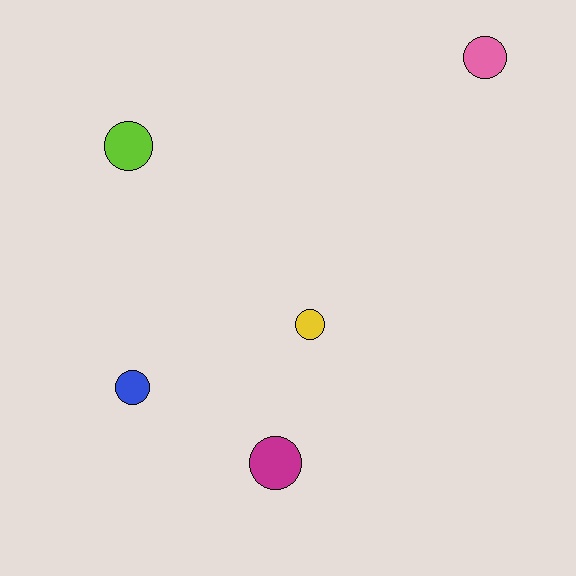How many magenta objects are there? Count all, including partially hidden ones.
There is 1 magenta object.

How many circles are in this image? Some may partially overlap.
There are 5 circles.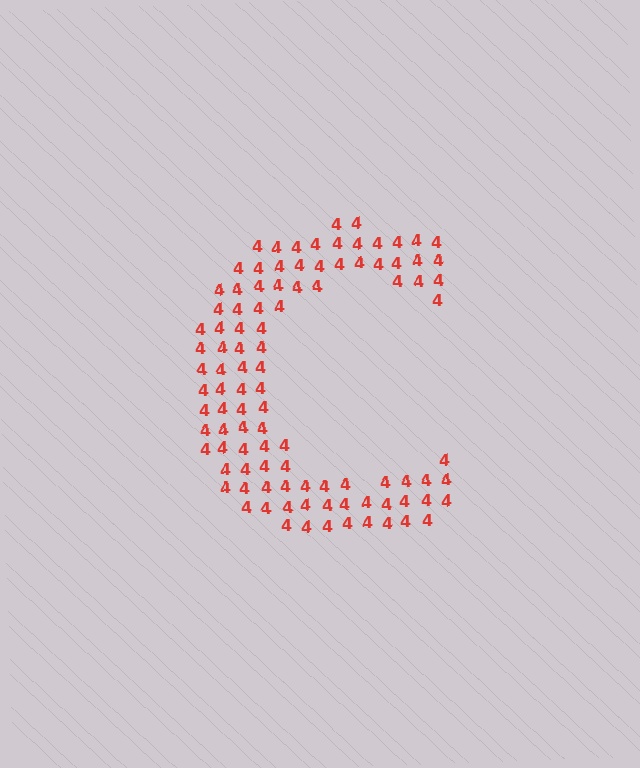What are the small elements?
The small elements are digit 4's.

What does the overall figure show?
The overall figure shows the letter C.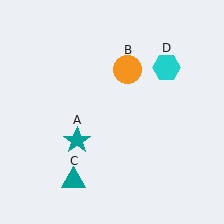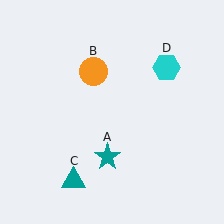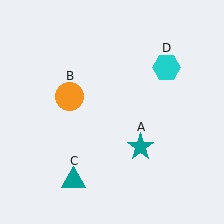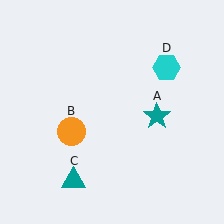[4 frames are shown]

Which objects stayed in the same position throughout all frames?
Teal triangle (object C) and cyan hexagon (object D) remained stationary.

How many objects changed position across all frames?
2 objects changed position: teal star (object A), orange circle (object B).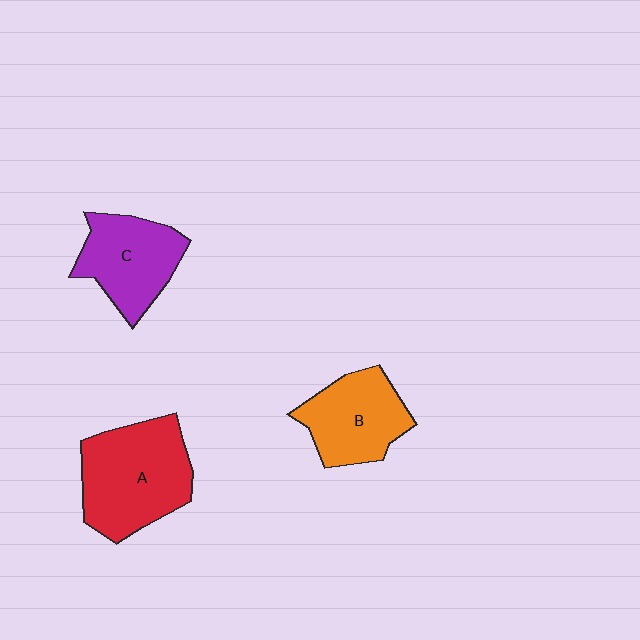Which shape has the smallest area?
Shape B (orange).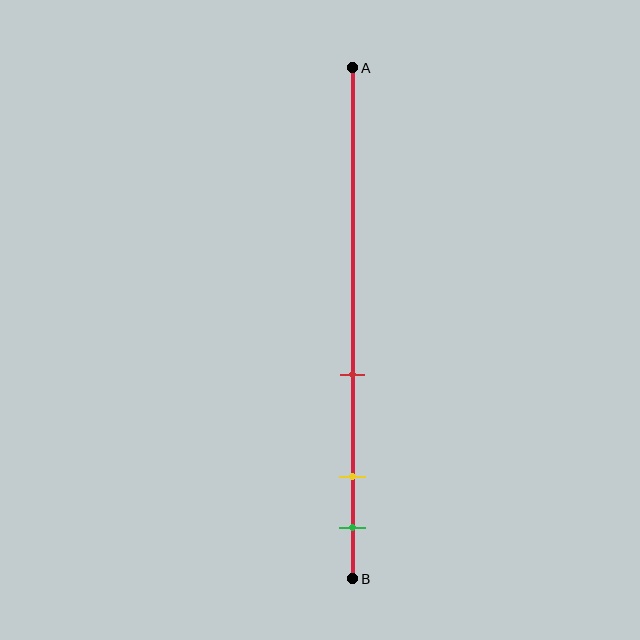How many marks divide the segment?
There are 3 marks dividing the segment.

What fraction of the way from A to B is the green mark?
The green mark is approximately 90% (0.9) of the way from A to B.